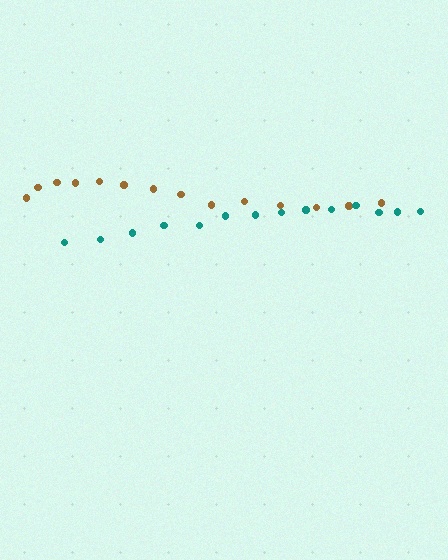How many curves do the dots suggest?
There are 2 distinct paths.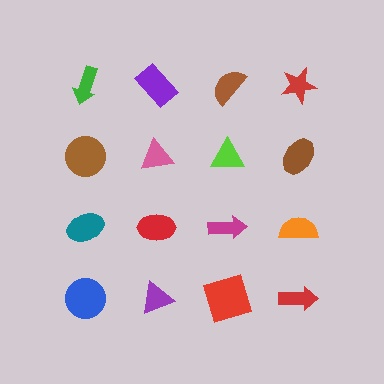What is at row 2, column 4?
A brown ellipse.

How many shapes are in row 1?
4 shapes.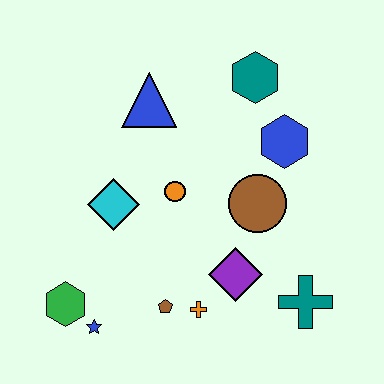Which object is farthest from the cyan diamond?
The teal cross is farthest from the cyan diamond.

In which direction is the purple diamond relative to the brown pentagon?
The purple diamond is to the right of the brown pentagon.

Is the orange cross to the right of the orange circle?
Yes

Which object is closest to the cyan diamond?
The orange circle is closest to the cyan diamond.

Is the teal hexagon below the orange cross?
No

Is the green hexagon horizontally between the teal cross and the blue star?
No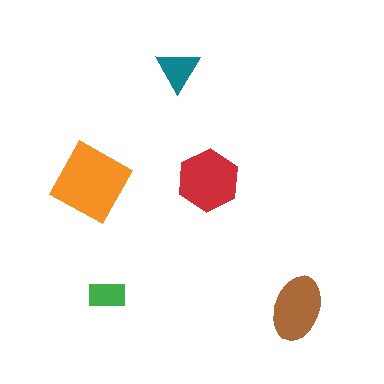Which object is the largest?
The orange diamond.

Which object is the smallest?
The green rectangle.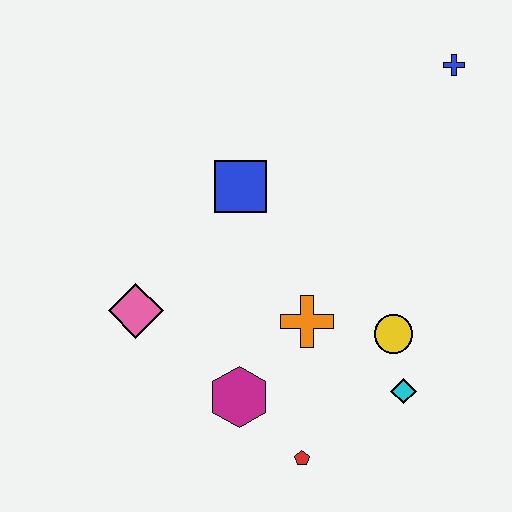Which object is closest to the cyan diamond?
The yellow circle is closest to the cyan diamond.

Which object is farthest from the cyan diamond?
The blue cross is farthest from the cyan diamond.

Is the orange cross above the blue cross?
No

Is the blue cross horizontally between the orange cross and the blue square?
No